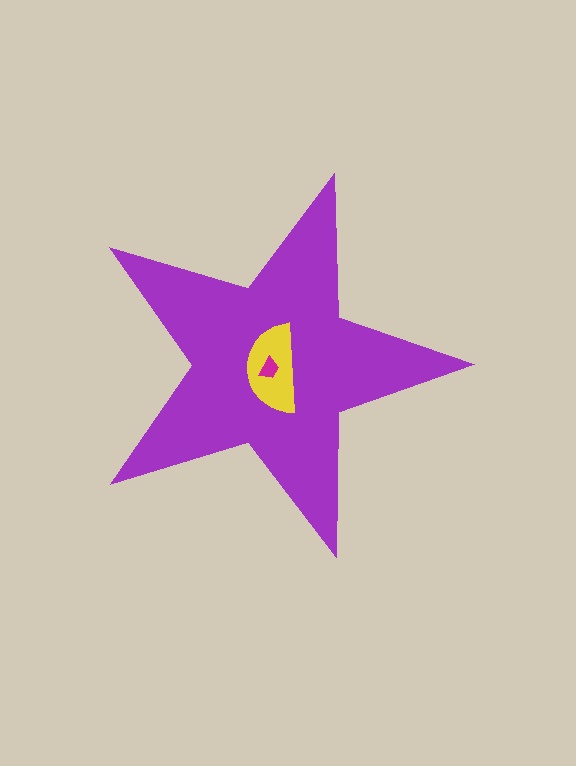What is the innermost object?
The magenta trapezoid.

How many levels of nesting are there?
3.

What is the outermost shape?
The purple star.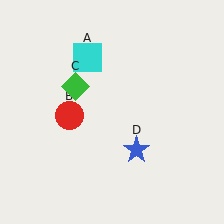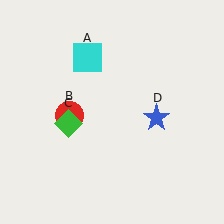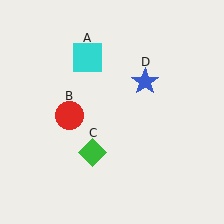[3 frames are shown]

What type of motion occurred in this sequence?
The green diamond (object C), blue star (object D) rotated counterclockwise around the center of the scene.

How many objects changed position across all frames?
2 objects changed position: green diamond (object C), blue star (object D).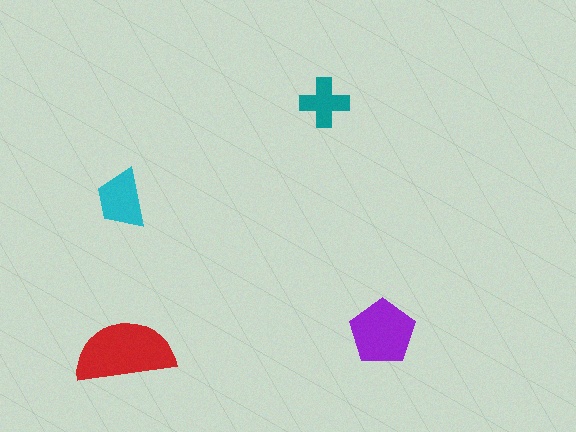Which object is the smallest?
The teal cross.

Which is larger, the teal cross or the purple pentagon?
The purple pentagon.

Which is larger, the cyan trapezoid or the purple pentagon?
The purple pentagon.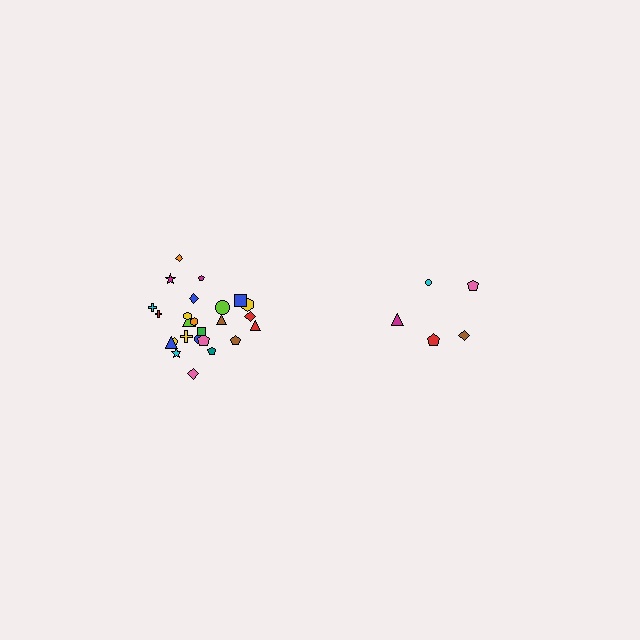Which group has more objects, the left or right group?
The left group.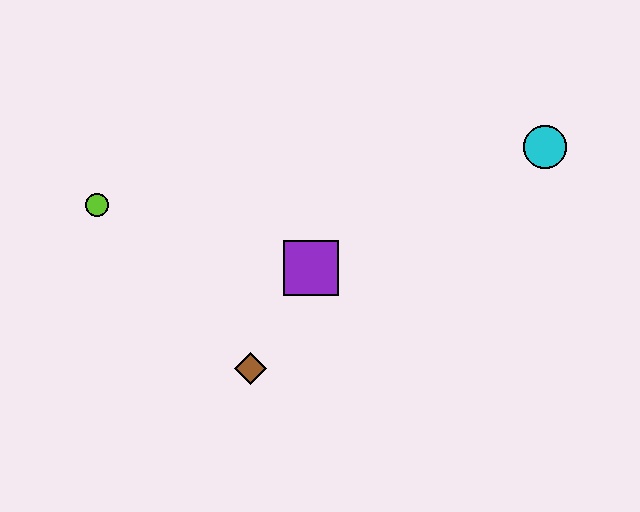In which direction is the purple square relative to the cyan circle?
The purple square is to the left of the cyan circle.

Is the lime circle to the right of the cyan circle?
No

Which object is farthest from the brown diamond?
The cyan circle is farthest from the brown diamond.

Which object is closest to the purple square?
The brown diamond is closest to the purple square.